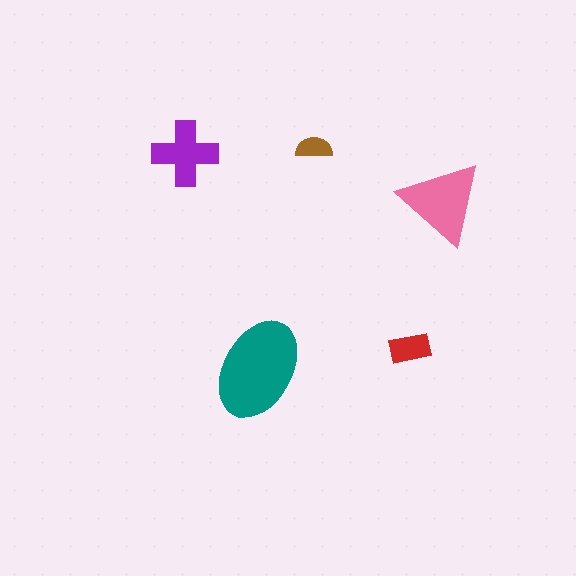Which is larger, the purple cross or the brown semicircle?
The purple cross.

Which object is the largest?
The teal ellipse.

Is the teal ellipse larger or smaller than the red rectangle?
Larger.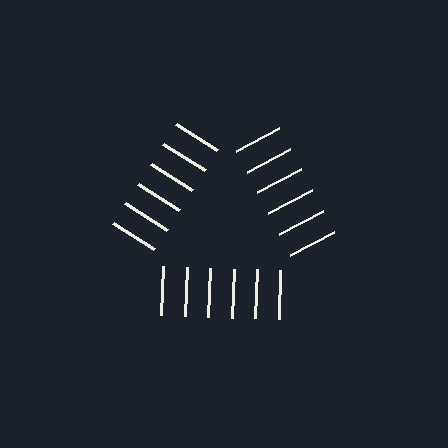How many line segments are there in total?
18 — 6 along each of the 3 edges.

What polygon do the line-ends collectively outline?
An illusory triangle — the line segments terminate on its edges but no continuous stroke is drawn.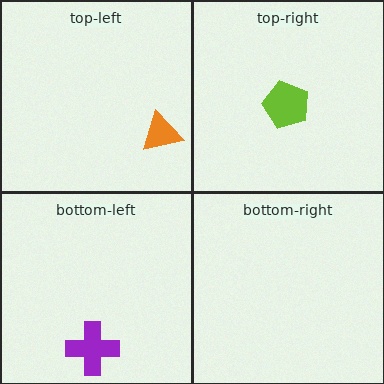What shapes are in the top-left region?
The orange triangle.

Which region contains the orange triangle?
The top-left region.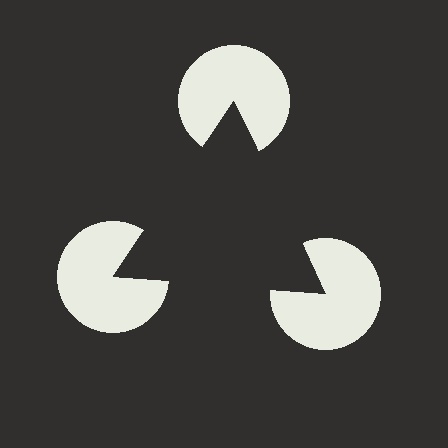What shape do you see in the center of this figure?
An illusory triangle — its edges are inferred from the aligned wedge cuts in the pac-man discs, not physically drawn.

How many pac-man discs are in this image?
There are 3 — one at each vertex of the illusory triangle.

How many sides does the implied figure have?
3 sides.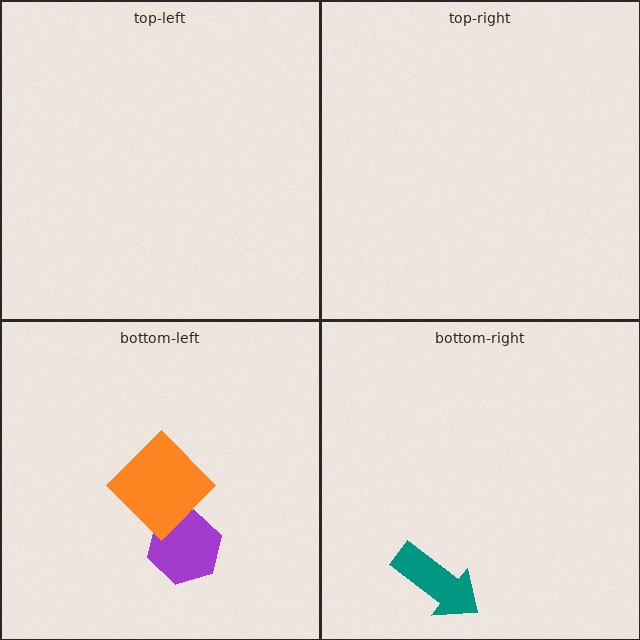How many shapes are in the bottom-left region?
2.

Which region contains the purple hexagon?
The bottom-left region.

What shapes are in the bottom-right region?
The teal arrow.